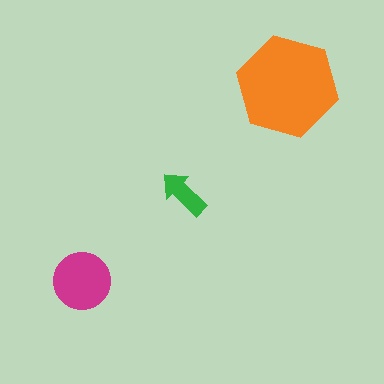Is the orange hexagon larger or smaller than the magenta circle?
Larger.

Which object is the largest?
The orange hexagon.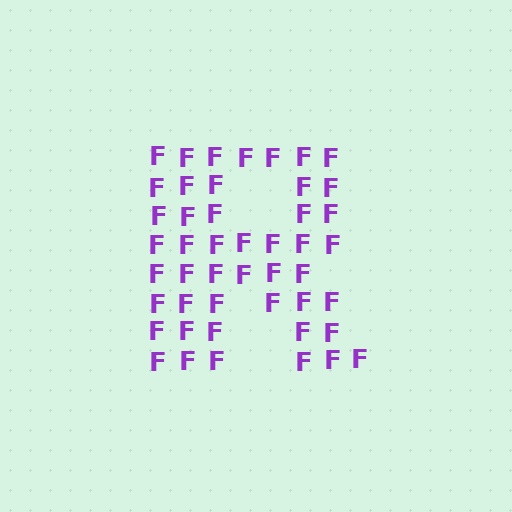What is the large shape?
The large shape is the letter R.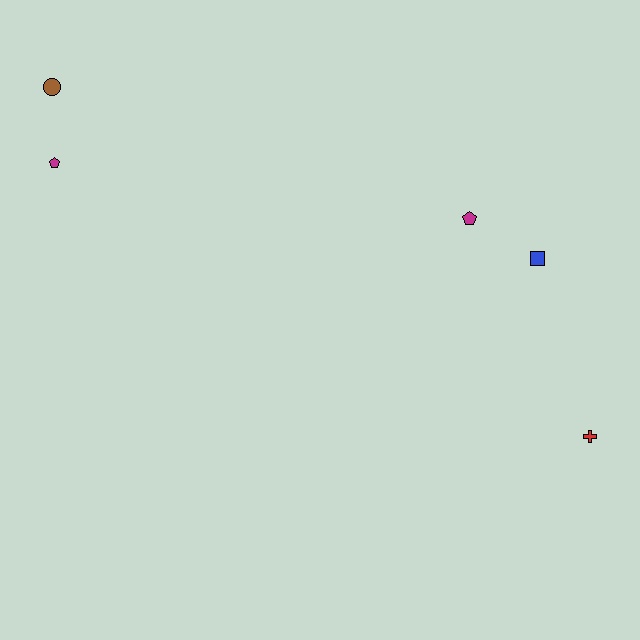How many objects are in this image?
There are 5 objects.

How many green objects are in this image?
There are no green objects.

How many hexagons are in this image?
There are no hexagons.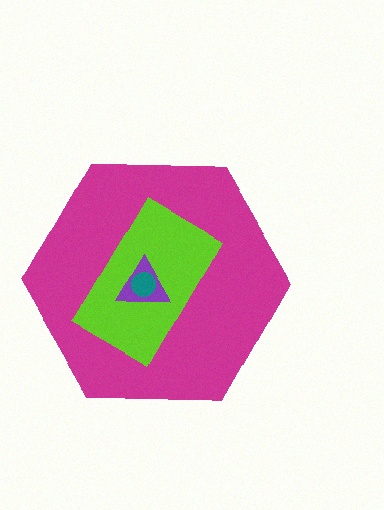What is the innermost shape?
The teal circle.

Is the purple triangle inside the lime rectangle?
Yes.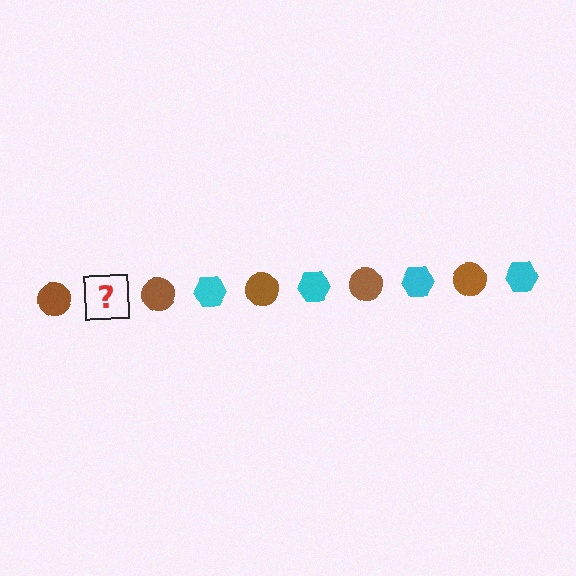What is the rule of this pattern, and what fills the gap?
The rule is that the pattern alternates between brown circle and cyan hexagon. The gap should be filled with a cyan hexagon.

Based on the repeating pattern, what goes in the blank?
The blank should be a cyan hexagon.